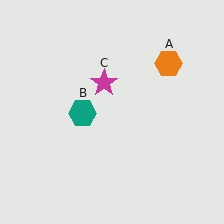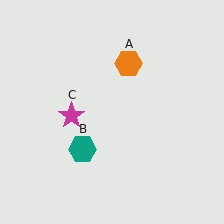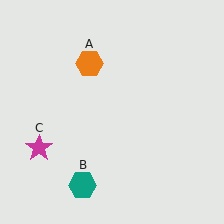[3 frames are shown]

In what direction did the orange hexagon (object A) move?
The orange hexagon (object A) moved left.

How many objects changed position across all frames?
3 objects changed position: orange hexagon (object A), teal hexagon (object B), magenta star (object C).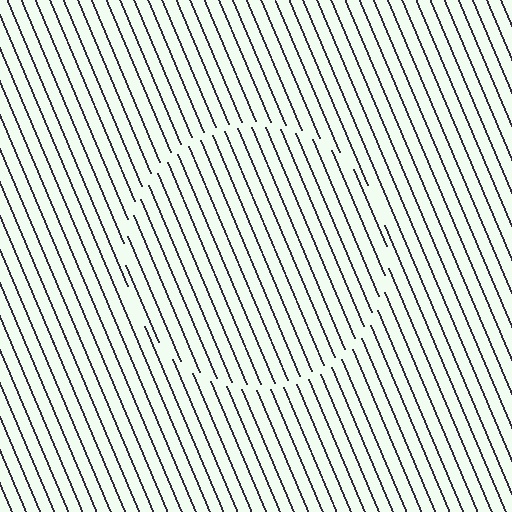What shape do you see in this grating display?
An illusory circle. The interior of the shape contains the same grating, shifted by half a period — the contour is defined by the phase discontinuity where line-ends from the inner and outer gratings abut.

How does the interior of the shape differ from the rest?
The interior of the shape contains the same grating, shifted by half a period — the contour is defined by the phase discontinuity where line-ends from the inner and outer gratings abut.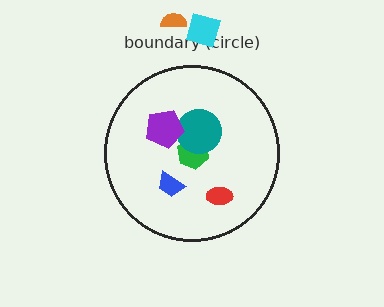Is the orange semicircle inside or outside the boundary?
Outside.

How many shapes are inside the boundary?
5 inside, 2 outside.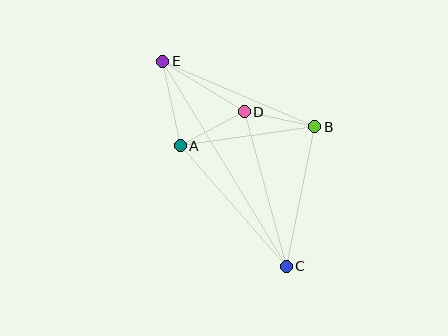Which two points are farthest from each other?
Points C and E are farthest from each other.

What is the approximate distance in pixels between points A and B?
The distance between A and B is approximately 136 pixels.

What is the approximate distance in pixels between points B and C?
The distance between B and C is approximately 142 pixels.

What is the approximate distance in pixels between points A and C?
The distance between A and C is approximately 161 pixels.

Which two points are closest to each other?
Points B and D are closest to each other.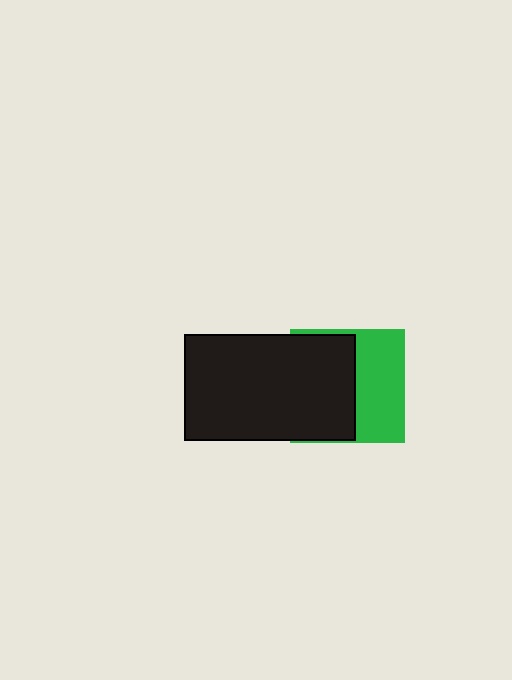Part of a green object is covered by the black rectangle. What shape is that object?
It is a square.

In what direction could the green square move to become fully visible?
The green square could move right. That would shift it out from behind the black rectangle entirely.